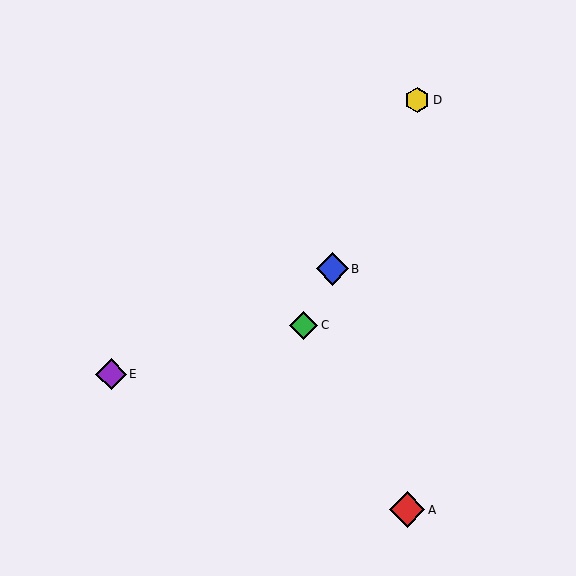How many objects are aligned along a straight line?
3 objects (B, C, D) are aligned along a straight line.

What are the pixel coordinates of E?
Object E is at (111, 374).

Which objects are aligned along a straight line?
Objects B, C, D are aligned along a straight line.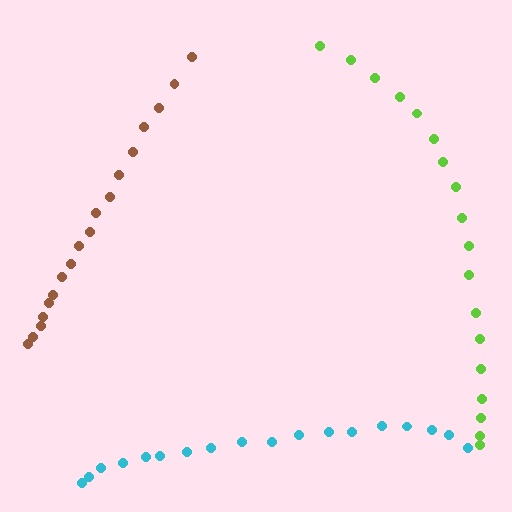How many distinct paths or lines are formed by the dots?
There are 3 distinct paths.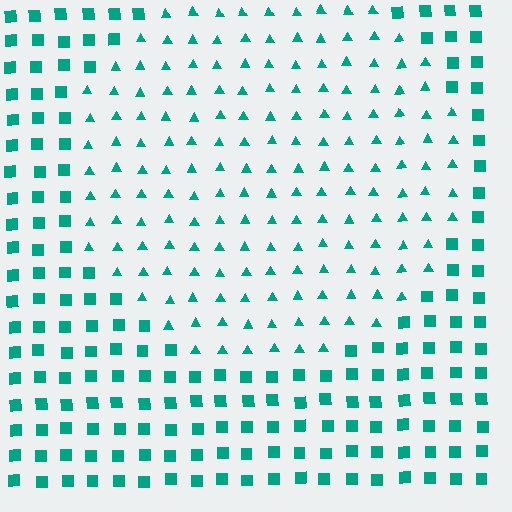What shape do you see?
I see a circle.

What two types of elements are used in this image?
The image uses triangles inside the circle region and squares outside it.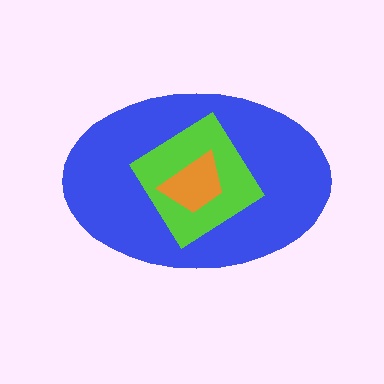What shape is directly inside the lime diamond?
The orange trapezoid.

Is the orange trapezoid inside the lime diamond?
Yes.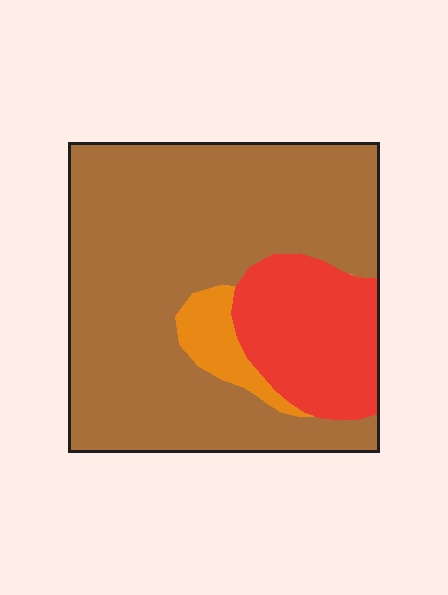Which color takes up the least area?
Orange, at roughly 5%.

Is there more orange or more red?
Red.